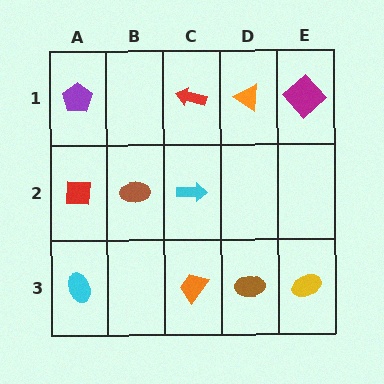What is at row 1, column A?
A purple pentagon.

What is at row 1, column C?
A red arrow.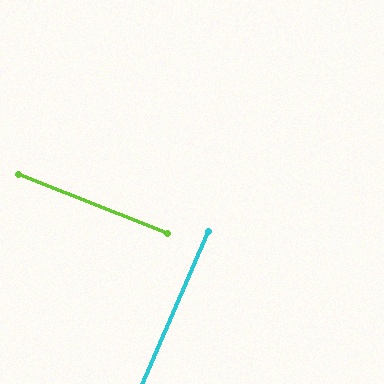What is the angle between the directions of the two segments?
Approximately 88 degrees.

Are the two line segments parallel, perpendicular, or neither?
Perpendicular — they meet at approximately 88°.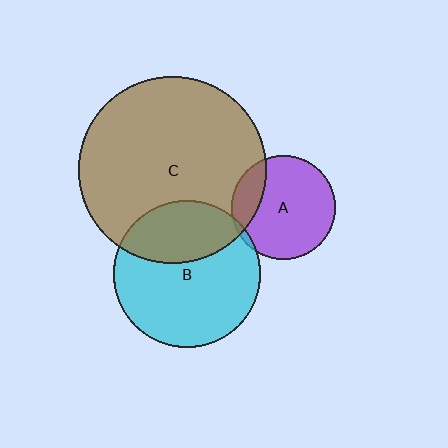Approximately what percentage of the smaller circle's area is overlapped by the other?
Approximately 20%.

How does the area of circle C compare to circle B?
Approximately 1.6 times.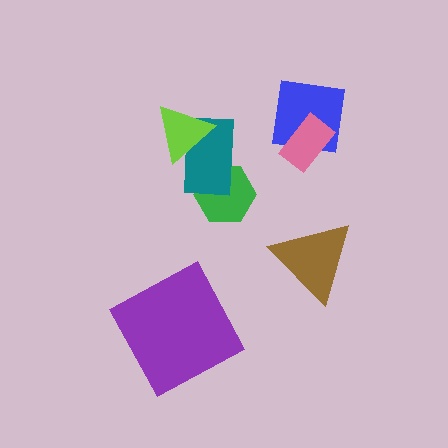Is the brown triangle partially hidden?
No, no other shape covers it.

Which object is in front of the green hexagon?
The teal rectangle is in front of the green hexagon.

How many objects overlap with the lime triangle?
1 object overlaps with the lime triangle.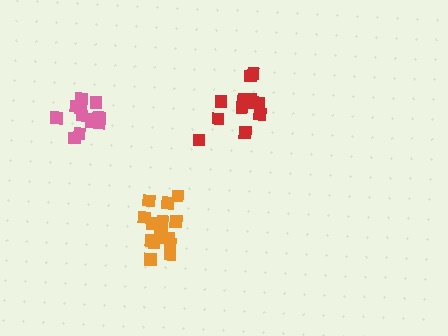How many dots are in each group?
Group 1: 16 dots, Group 2: 13 dots, Group 3: 15 dots (44 total).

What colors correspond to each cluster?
The clusters are colored: orange, red, pink.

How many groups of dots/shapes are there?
There are 3 groups.